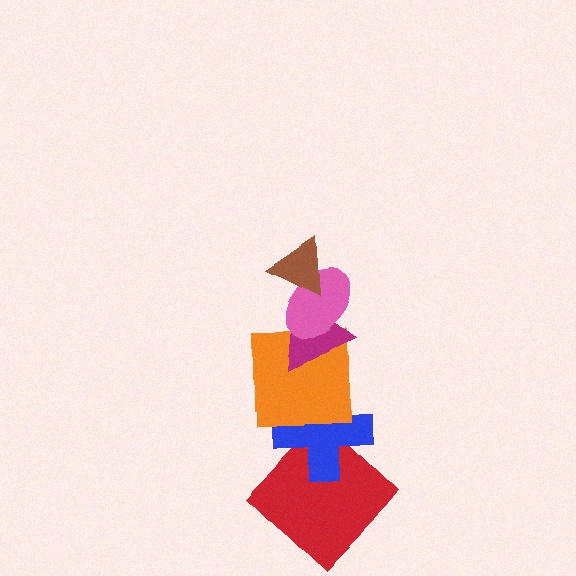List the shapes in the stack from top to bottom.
From top to bottom: the brown triangle, the pink ellipse, the magenta triangle, the orange square, the blue cross, the red diamond.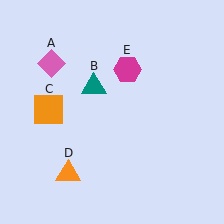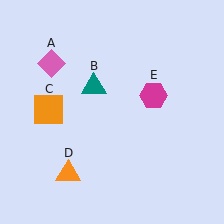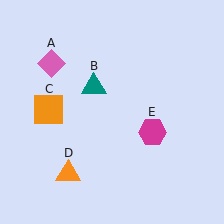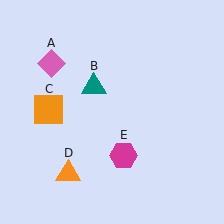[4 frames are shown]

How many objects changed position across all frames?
1 object changed position: magenta hexagon (object E).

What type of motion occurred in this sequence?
The magenta hexagon (object E) rotated clockwise around the center of the scene.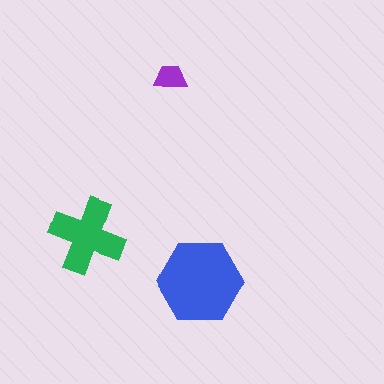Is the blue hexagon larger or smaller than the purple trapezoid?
Larger.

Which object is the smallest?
The purple trapezoid.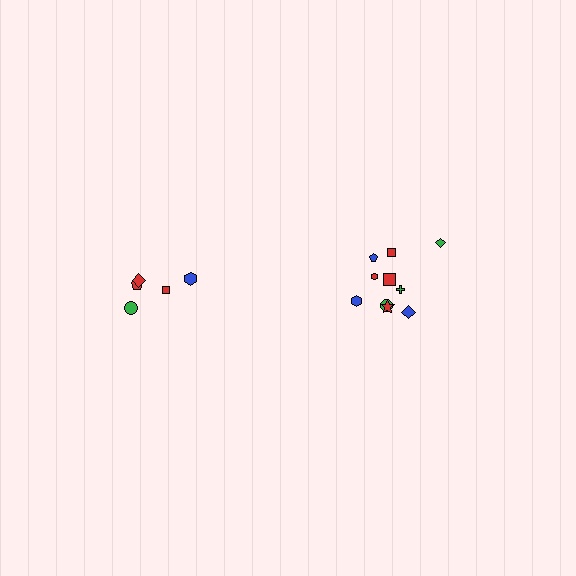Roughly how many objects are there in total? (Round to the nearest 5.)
Roughly 15 objects in total.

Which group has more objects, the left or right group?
The right group.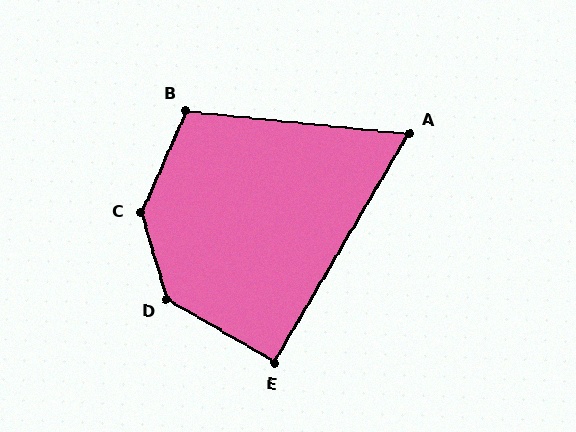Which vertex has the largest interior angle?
C, at approximately 140 degrees.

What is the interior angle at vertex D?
Approximately 137 degrees (obtuse).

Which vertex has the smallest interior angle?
A, at approximately 65 degrees.